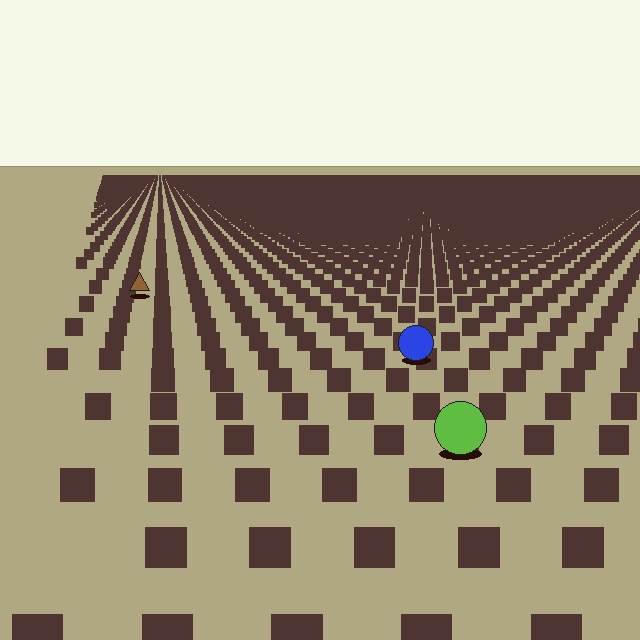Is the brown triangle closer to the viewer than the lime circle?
No. The lime circle is closer — you can tell from the texture gradient: the ground texture is coarser near it.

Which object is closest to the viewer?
The lime circle is closest. The texture marks near it are larger and more spread out.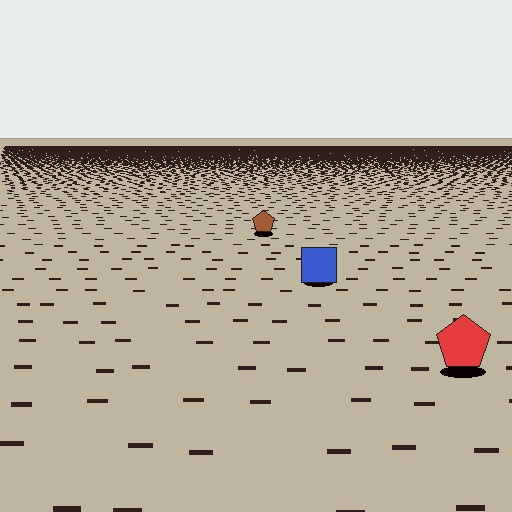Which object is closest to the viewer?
The red pentagon is closest. The texture marks near it are larger and more spread out.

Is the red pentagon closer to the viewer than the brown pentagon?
Yes. The red pentagon is closer — you can tell from the texture gradient: the ground texture is coarser near it.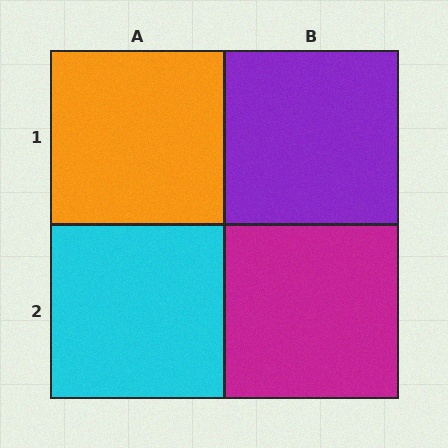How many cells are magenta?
1 cell is magenta.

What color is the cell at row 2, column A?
Cyan.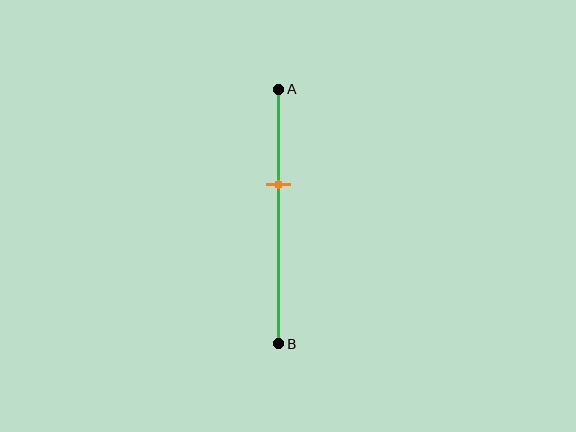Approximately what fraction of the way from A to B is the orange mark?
The orange mark is approximately 40% of the way from A to B.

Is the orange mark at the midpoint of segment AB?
No, the mark is at about 40% from A, not at the 50% midpoint.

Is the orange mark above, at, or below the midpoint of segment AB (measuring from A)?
The orange mark is above the midpoint of segment AB.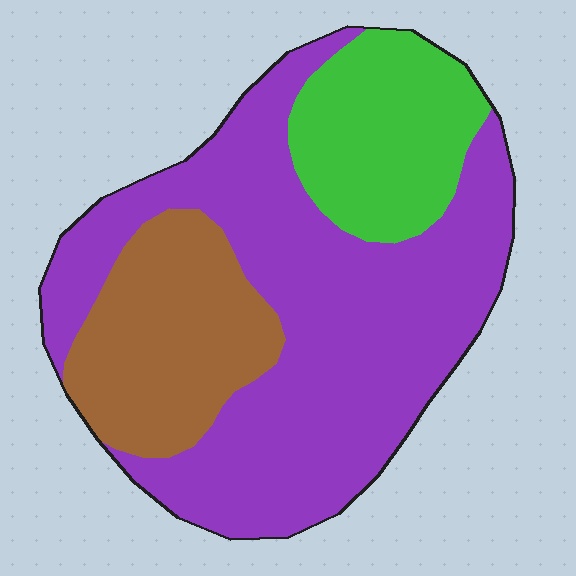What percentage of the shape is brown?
Brown takes up between a sixth and a third of the shape.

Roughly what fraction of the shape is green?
Green takes up about one fifth (1/5) of the shape.